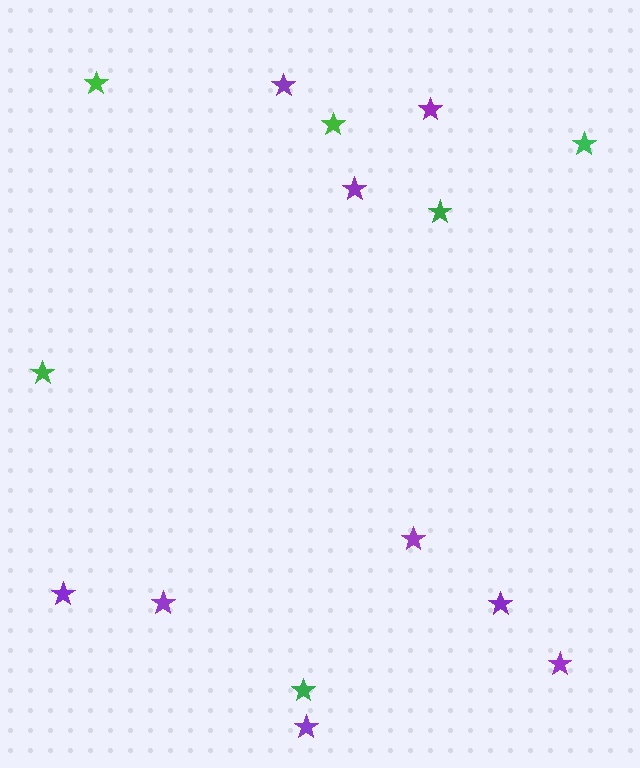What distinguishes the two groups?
There are 2 groups: one group of green stars (6) and one group of purple stars (9).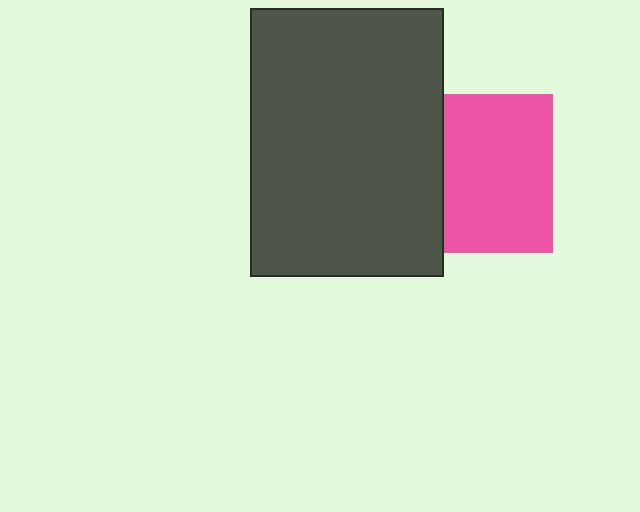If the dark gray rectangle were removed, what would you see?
You would see the complete pink square.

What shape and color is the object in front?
The object in front is a dark gray rectangle.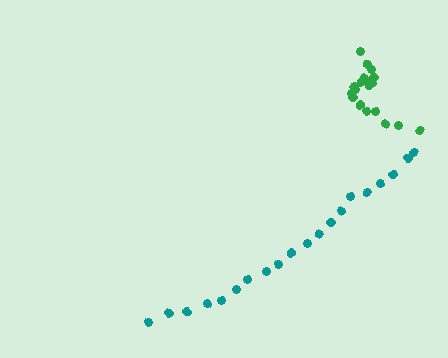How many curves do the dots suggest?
There are 2 distinct paths.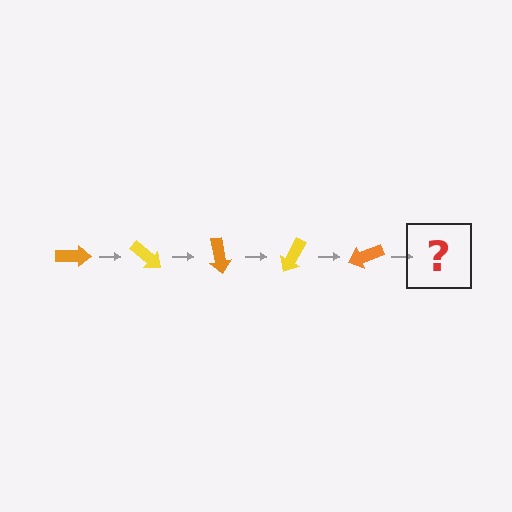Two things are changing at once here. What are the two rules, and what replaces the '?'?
The two rules are that it rotates 40 degrees each step and the color cycles through orange and yellow. The '?' should be a yellow arrow, rotated 200 degrees from the start.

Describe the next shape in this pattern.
It should be a yellow arrow, rotated 200 degrees from the start.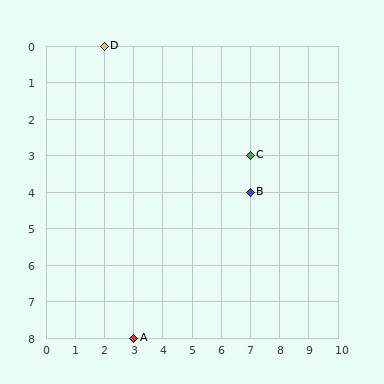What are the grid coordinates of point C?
Point C is at grid coordinates (7, 3).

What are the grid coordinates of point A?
Point A is at grid coordinates (3, 8).